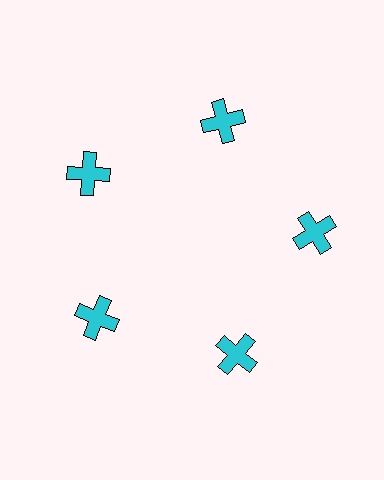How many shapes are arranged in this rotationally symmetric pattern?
There are 5 shapes, arranged in 5 groups of 1.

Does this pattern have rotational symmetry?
Yes, this pattern has 5-fold rotational symmetry. It looks the same after rotating 72 degrees around the center.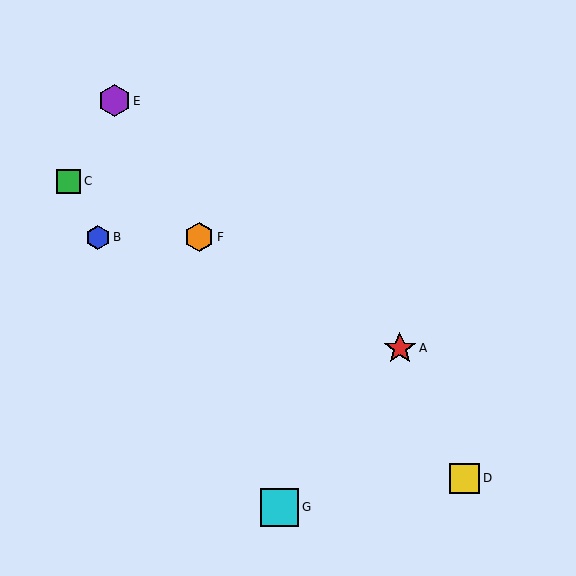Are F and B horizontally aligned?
Yes, both are at y≈237.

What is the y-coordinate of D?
Object D is at y≈478.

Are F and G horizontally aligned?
No, F is at y≈237 and G is at y≈507.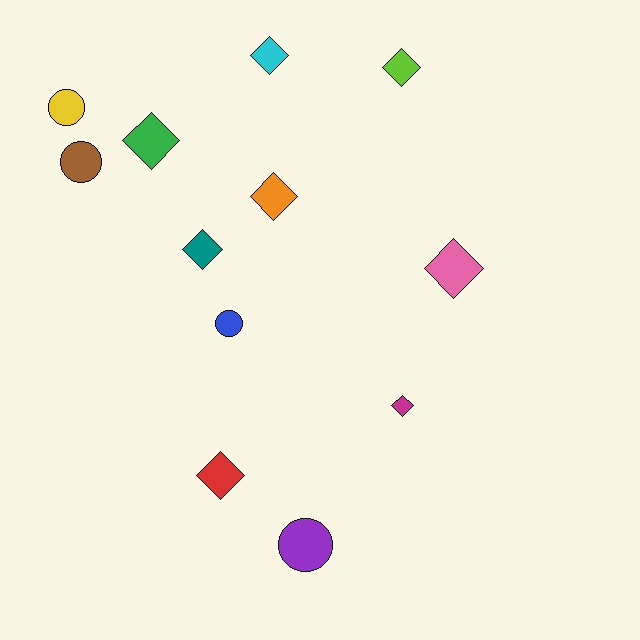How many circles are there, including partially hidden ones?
There are 4 circles.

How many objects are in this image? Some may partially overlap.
There are 12 objects.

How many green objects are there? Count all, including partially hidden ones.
There is 1 green object.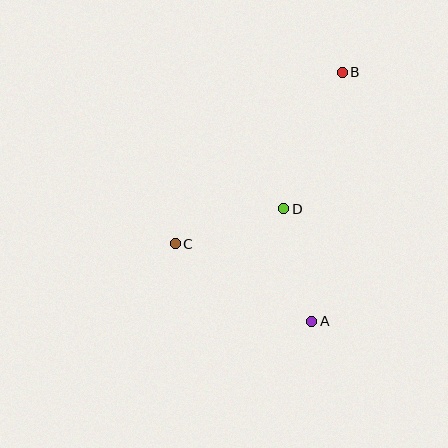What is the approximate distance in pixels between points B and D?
The distance between B and D is approximately 149 pixels.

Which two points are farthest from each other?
Points A and B are farthest from each other.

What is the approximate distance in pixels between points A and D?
The distance between A and D is approximately 116 pixels.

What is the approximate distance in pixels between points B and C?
The distance between B and C is approximately 239 pixels.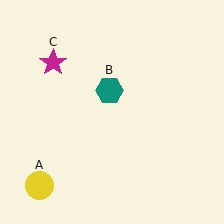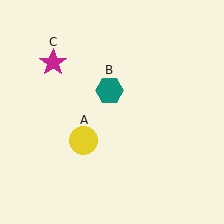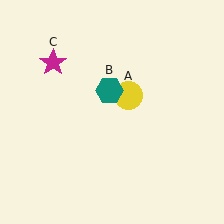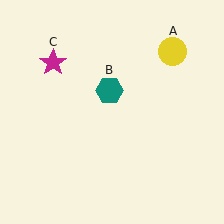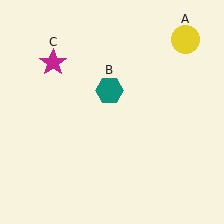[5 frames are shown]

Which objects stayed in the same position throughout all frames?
Teal hexagon (object B) and magenta star (object C) remained stationary.